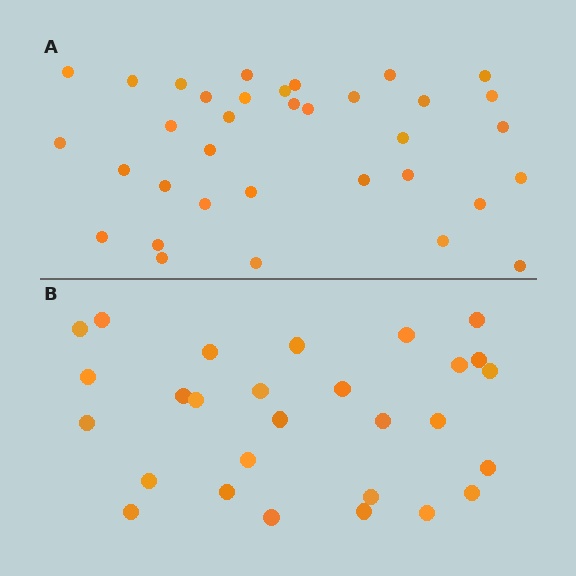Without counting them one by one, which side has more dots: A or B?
Region A (the top region) has more dots.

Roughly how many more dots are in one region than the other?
Region A has roughly 8 or so more dots than region B.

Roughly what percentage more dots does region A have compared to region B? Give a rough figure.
About 25% more.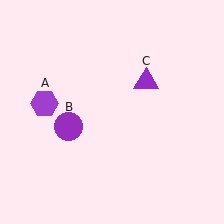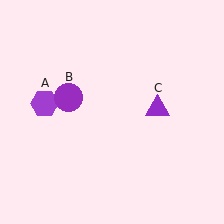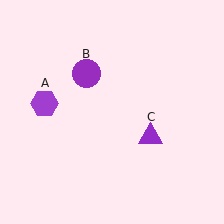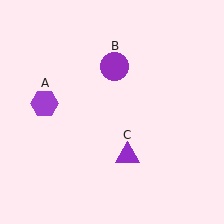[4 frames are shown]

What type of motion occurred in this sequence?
The purple circle (object B), purple triangle (object C) rotated clockwise around the center of the scene.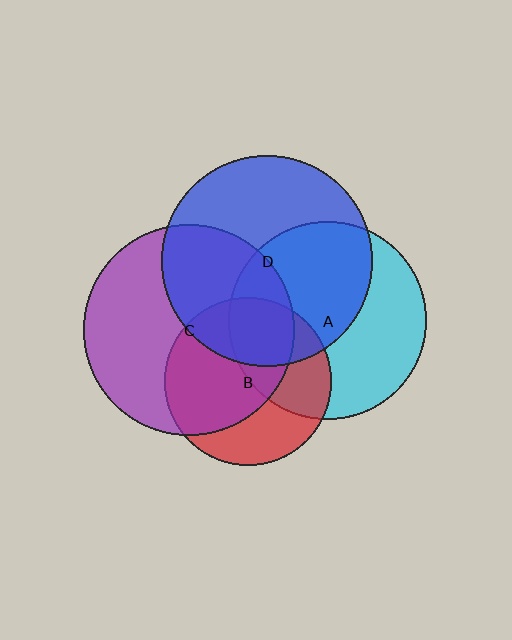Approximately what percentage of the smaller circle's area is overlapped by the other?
Approximately 60%.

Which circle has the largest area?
Circle C (purple).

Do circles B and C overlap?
Yes.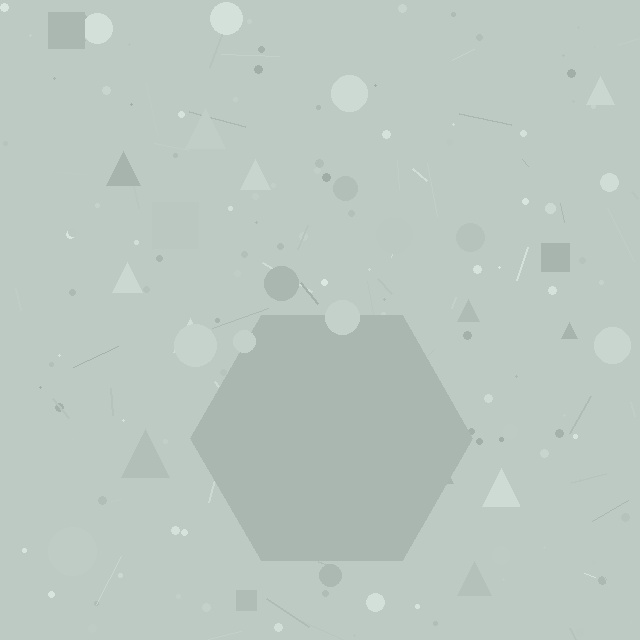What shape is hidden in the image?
A hexagon is hidden in the image.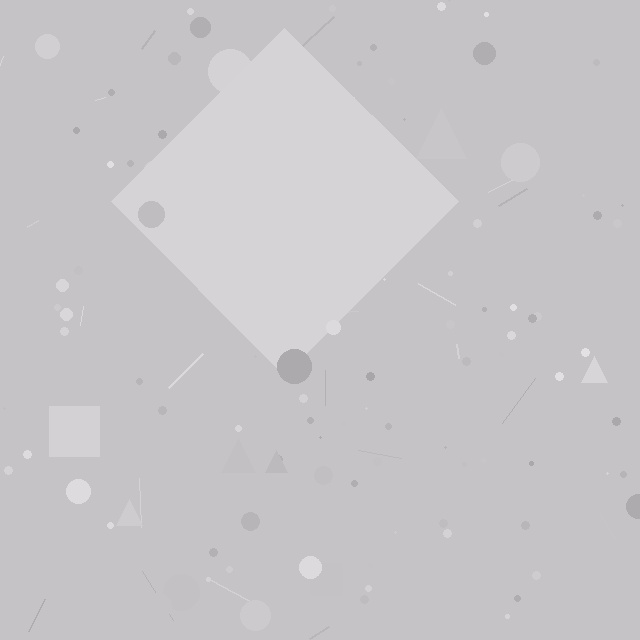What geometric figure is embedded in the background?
A diamond is embedded in the background.